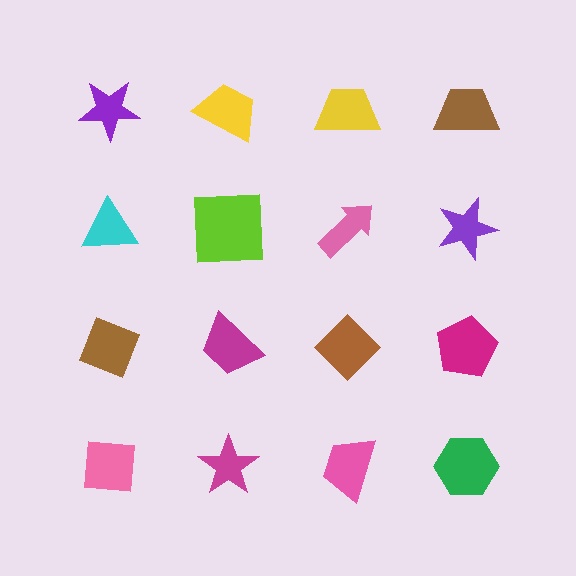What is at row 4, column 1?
A pink square.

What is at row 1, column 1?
A purple star.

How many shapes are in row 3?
4 shapes.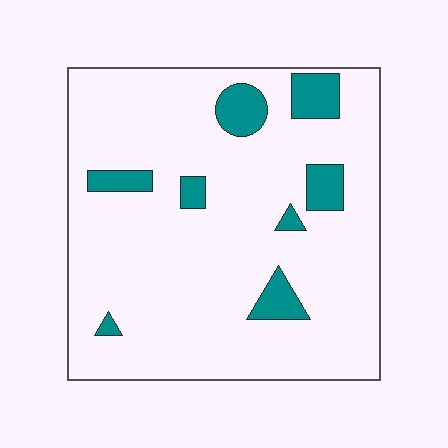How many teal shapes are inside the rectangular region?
8.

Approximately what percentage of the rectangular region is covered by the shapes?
Approximately 10%.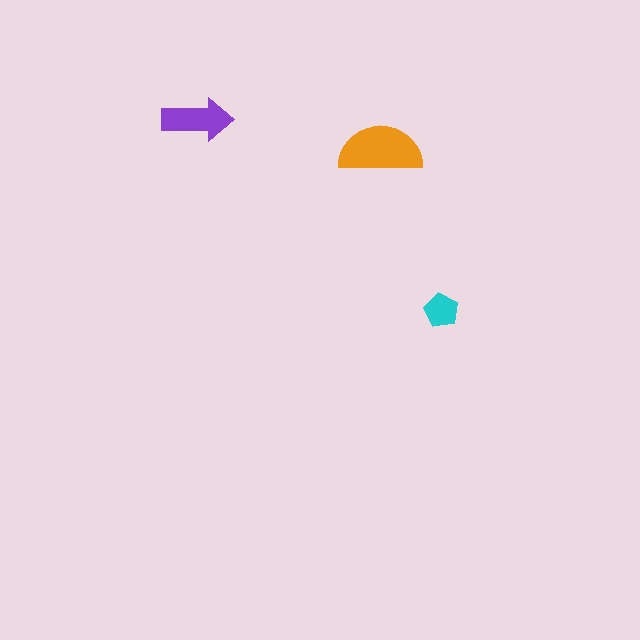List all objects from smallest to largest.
The cyan pentagon, the purple arrow, the orange semicircle.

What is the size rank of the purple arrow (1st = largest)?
2nd.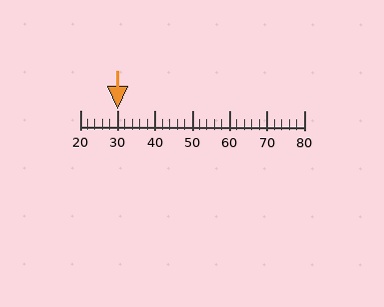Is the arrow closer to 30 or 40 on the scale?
The arrow is closer to 30.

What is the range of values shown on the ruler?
The ruler shows values from 20 to 80.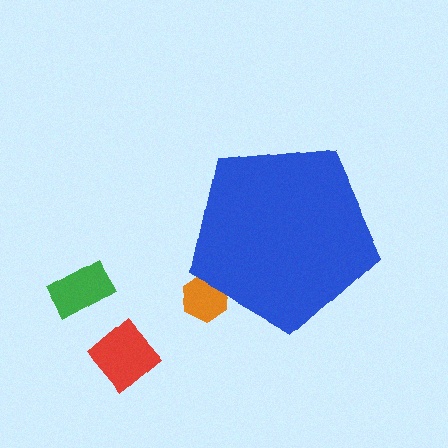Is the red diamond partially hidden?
No, the red diamond is fully visible.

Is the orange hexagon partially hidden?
Yes, the orange hexagon is partially hidden behind the blue pentagon.